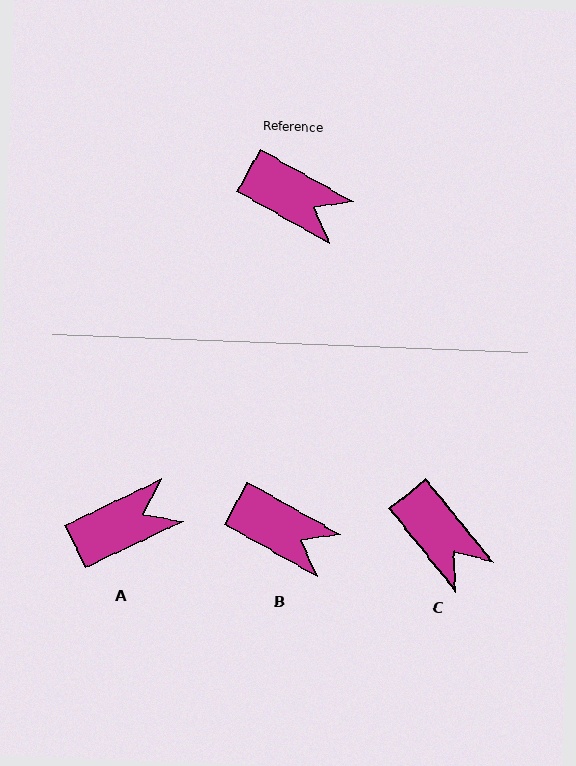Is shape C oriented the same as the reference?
No, it is off by about 22 degrees.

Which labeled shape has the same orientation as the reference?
B.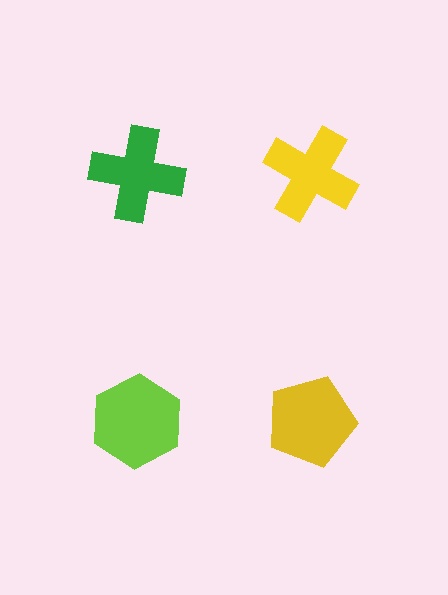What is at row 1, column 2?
A yellow cross.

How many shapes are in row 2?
2 shapes.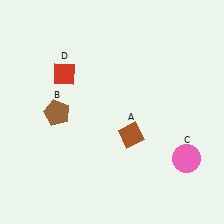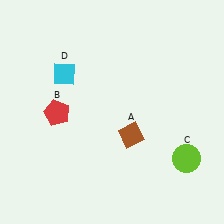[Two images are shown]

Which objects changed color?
B changed from brown to red. C changed from pink to lime. D changed from red to cyan.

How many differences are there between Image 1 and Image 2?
There are 3 differences between the two images.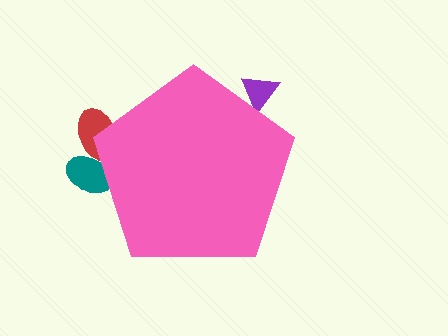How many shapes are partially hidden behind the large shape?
3 shapes are partially hidden.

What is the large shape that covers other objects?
A pink pentagon.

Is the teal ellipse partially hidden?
Yes, the teal ellipse is partially hidden behind the pink pentagon.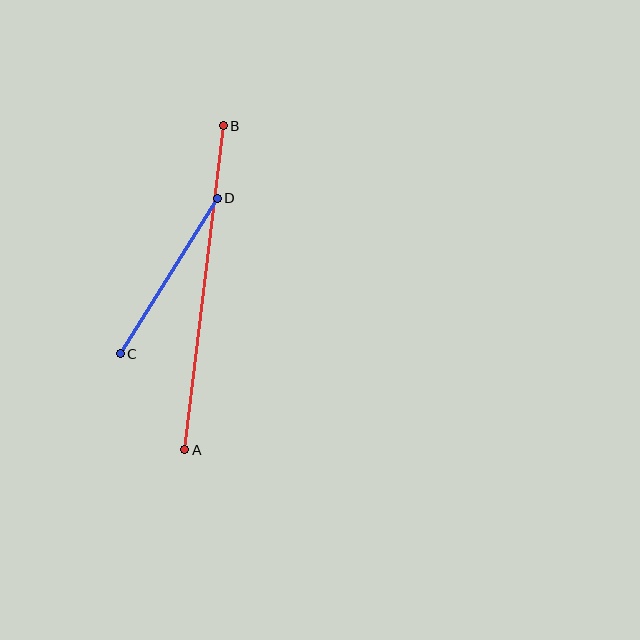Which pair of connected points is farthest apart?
Points A and B are farthest apart.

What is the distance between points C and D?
The distance is approximately 183 pixels.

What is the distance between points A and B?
The distance is approximately 327 pixels.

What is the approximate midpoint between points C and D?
The midpoint is at approximately (169, 276) pixels.